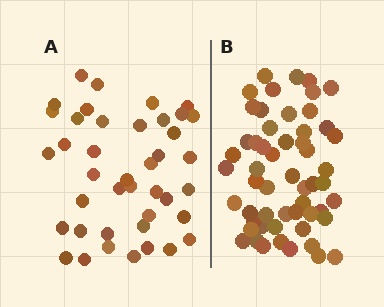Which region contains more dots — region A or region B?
Region B (the right region) has more dots.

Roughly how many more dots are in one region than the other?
Region B has approximately 15 more dots than region A.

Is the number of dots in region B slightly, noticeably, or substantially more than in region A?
Region B has noticeably more, but not dramatically so. The ratio is roughly 1.3 to 1.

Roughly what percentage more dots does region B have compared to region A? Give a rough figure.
About 35% more.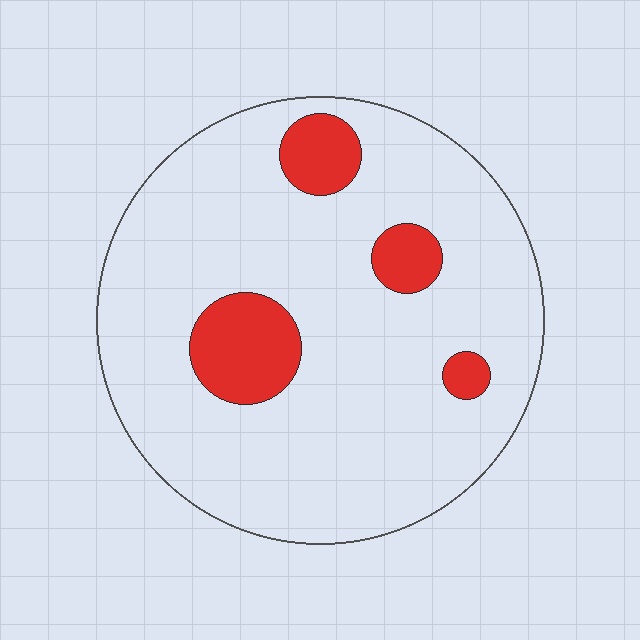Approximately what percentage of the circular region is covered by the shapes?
Approximately 15%.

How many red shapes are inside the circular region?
4.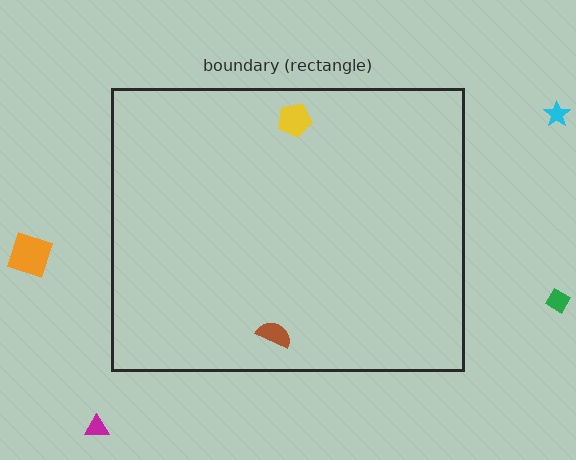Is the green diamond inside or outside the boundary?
Outside.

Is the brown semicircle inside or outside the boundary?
Inside.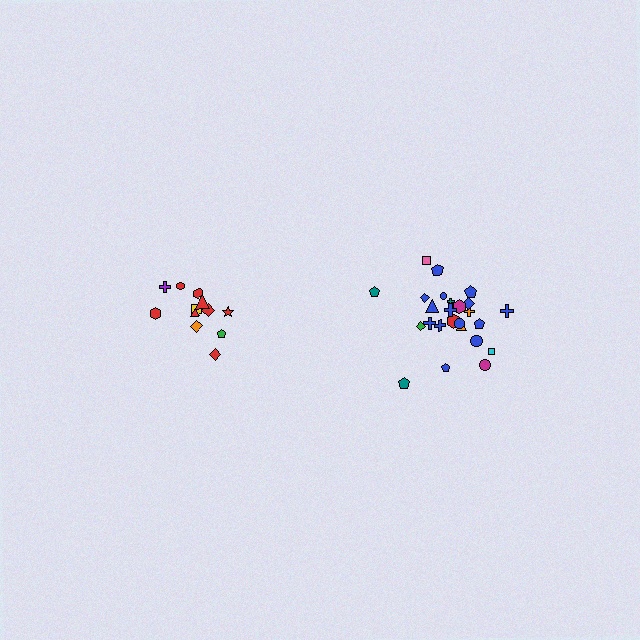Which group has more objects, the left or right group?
The right group.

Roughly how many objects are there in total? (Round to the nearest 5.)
Roughly 35 objects in total.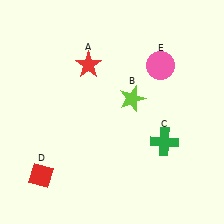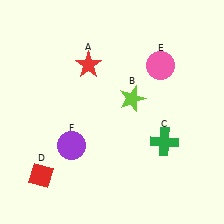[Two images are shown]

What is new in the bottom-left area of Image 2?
A purple circle (F) was added in the bottom-left area of Image 2.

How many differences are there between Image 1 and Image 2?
There is 1 difference between the two images.